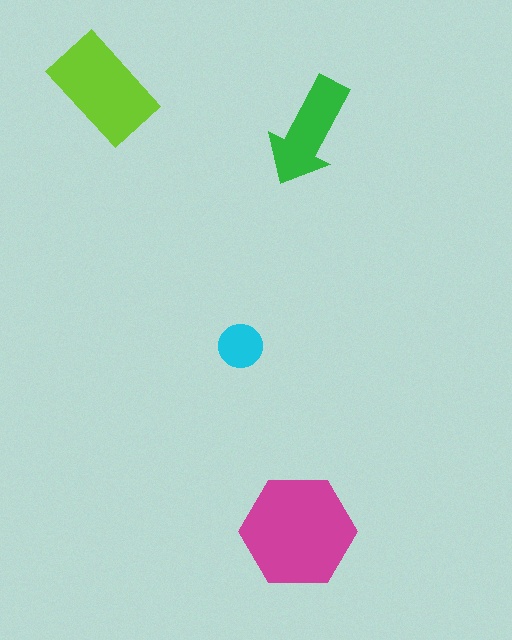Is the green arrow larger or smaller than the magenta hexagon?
Smaller.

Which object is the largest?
The magenta hexagon.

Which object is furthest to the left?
The lime rectangle is leftmost.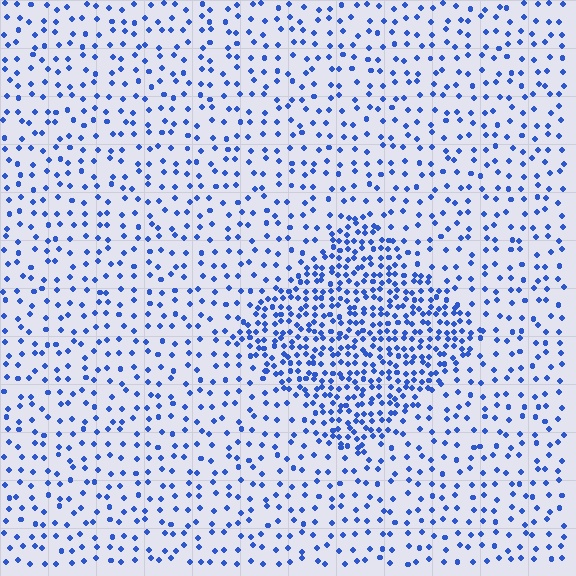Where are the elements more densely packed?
The elements are more densely packed inside the diamond boundary.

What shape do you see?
I see a diamond.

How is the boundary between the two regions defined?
The boundary is defined by a change in element density (approximately 2.5x ratio). All elements are the same color, size, and shape.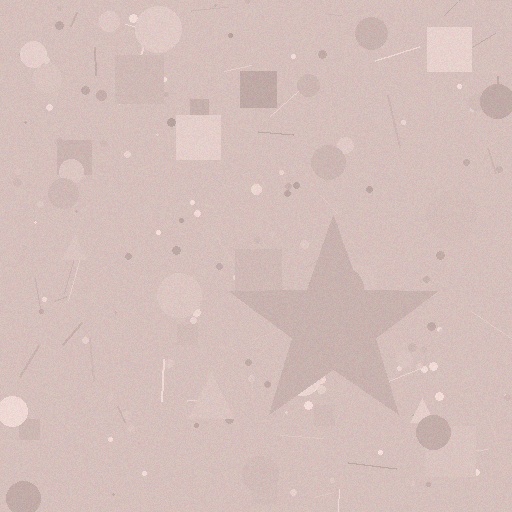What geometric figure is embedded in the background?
A star is embedded in the background.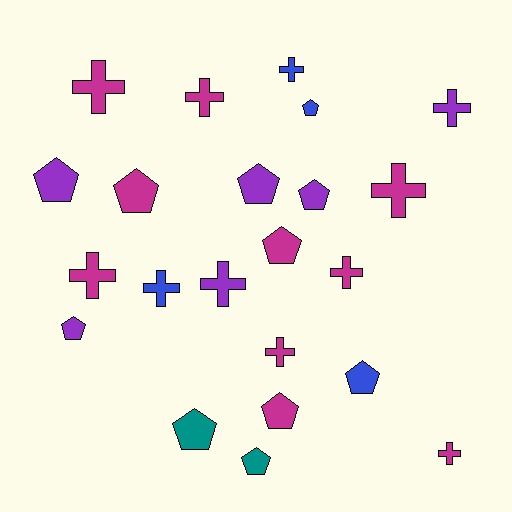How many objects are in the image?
There are 22 objects.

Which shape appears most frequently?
Cross, with 11 objects.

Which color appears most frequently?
Magenta, with 10 objects.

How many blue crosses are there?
There are 2 blue crosses.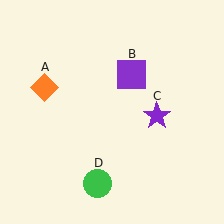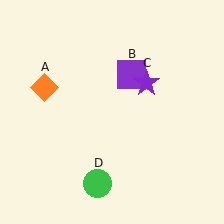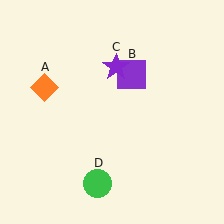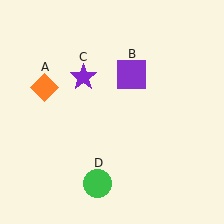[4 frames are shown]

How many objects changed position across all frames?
1 object changed position: purple star (object C).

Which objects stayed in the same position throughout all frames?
Orange diamond (object A) and purple square (object B) and green circle (object D) remained stationary.